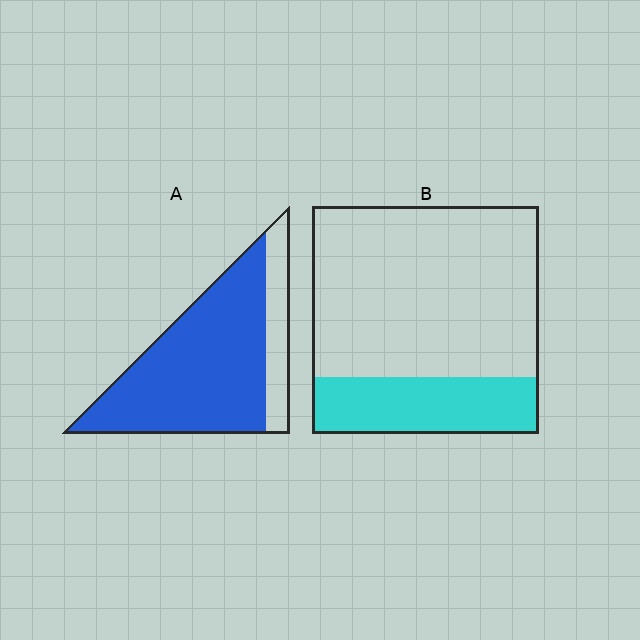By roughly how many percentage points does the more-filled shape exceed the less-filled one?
By roughly 55 percentage points (A over B).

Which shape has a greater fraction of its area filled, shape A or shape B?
Shape A.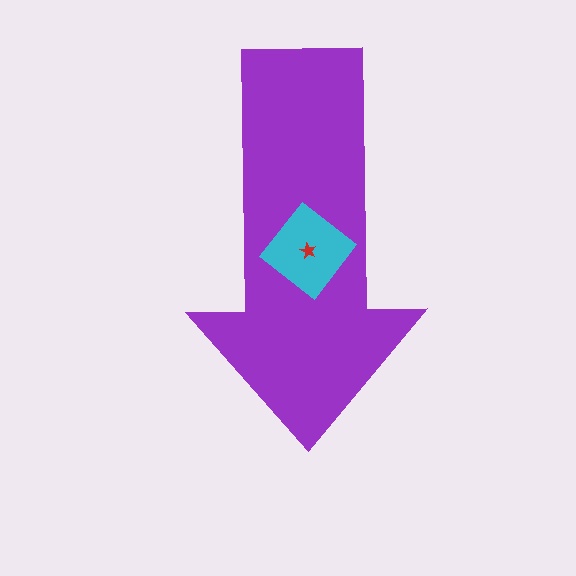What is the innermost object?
The red star.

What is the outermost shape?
The purple arrow.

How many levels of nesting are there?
3.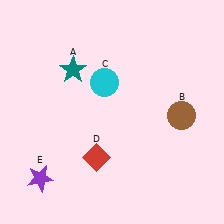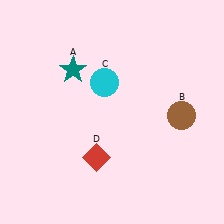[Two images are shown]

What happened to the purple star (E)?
The purple star (E) was removed in Image 2. It was in the bottom-left area of Image 1.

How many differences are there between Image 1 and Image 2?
There is 1 difference between the two images.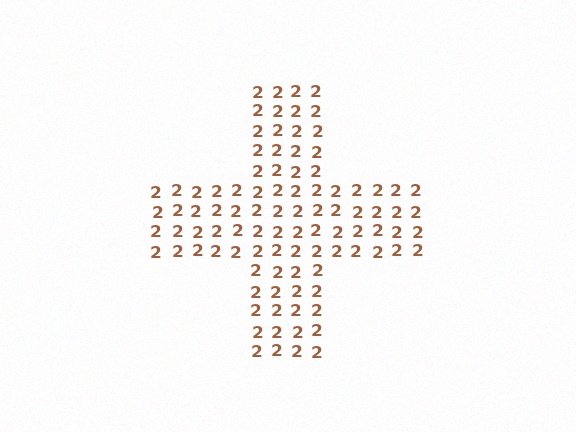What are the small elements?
The small elements are digit 2's.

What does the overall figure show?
The overall figure shows a cross.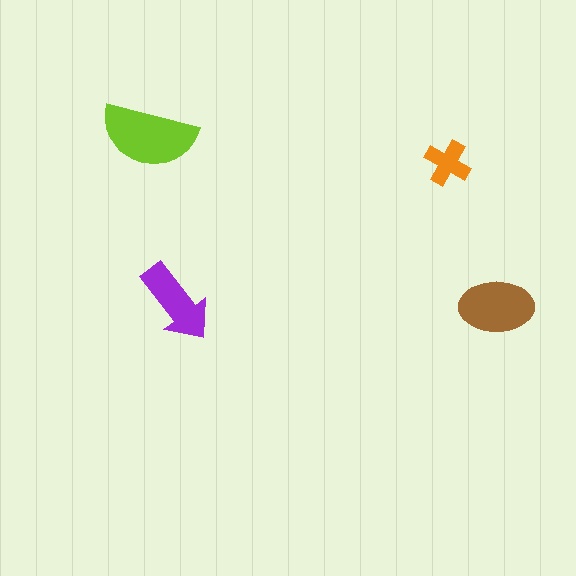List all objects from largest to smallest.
The lime semicircle, the brown ellipse, the purple arrow, the orange cross.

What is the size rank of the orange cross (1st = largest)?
4th.